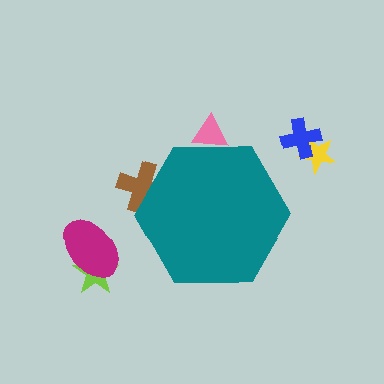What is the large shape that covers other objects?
A teal hexagon.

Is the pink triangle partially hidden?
Yes, the pink triangle is partially hidden behind the teal hexagon.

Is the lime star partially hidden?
No, the lime star is fully visible.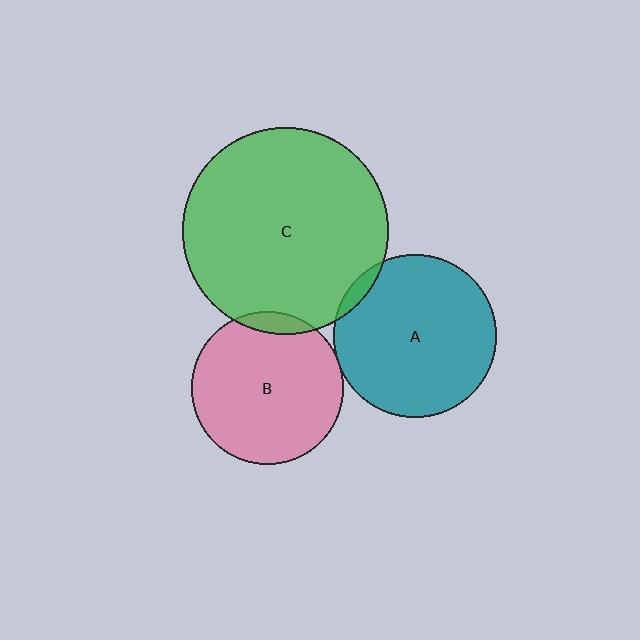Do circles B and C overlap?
Yes.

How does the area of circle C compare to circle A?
Approximately 1.6 times.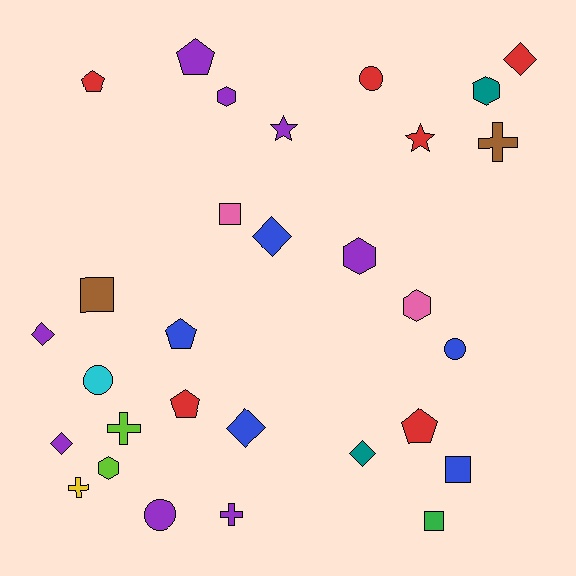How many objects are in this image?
There are 30 objects.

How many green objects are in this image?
There is 1 green object.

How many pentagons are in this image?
There are 5 pentagons.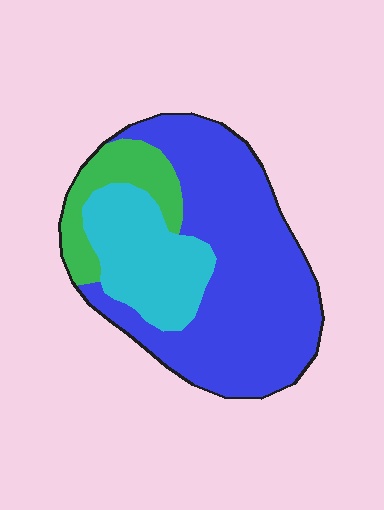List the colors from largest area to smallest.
From largest to smallest: blue, cyan, green.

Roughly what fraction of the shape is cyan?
Cyan takes up less than a quarter of the shape.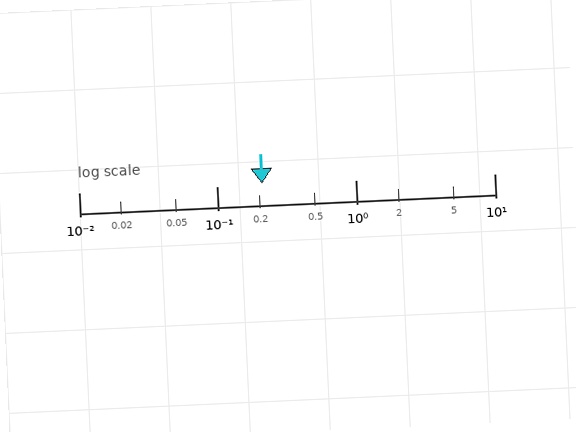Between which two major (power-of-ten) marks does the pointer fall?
The pointer is between 0.1 and 1.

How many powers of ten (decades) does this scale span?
The scale spans 3 decades, from 0.01 to 10.